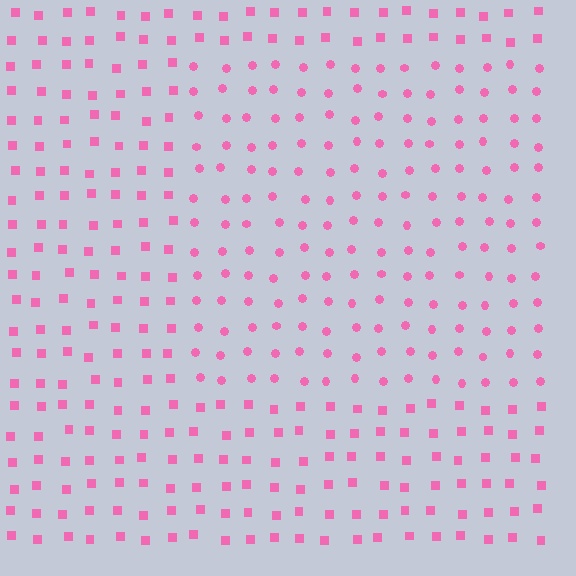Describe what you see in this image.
The image is filled with small pink elements arranged in a uniform grid. A rectangle-shaped region contains circles, while the surrounding area contains squares. The boundary is defined purely by the change in element shape.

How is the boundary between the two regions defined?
The boundary is defined by a change in element shape: circles inside vs. squares outside. All elements share the same color and spacing.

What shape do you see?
I see a rectangle.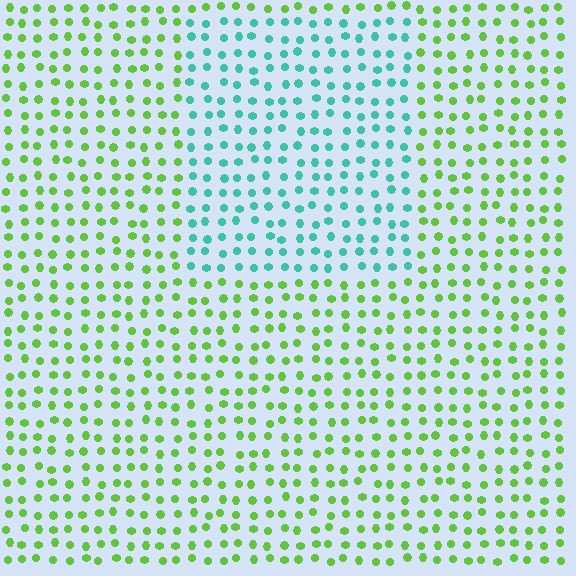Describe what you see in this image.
The image is filled with small lime elements in a uniform arrangement. A rectangle-shaped region is visible where the elements are tinted to a slightly different hue, forming a subtle color boundary.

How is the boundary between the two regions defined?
The boundary is defined purely by a slight shift in hue (about 62 degrees). Spacing, size, and orientation are identical on both sides.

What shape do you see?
I see a rectangle.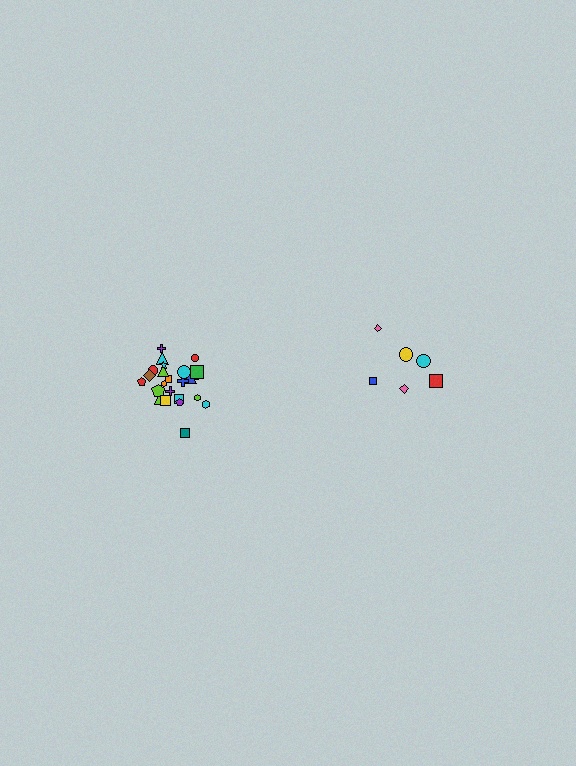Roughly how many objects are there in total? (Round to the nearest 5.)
Roughly 30 objects in total.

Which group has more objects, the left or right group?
The left group.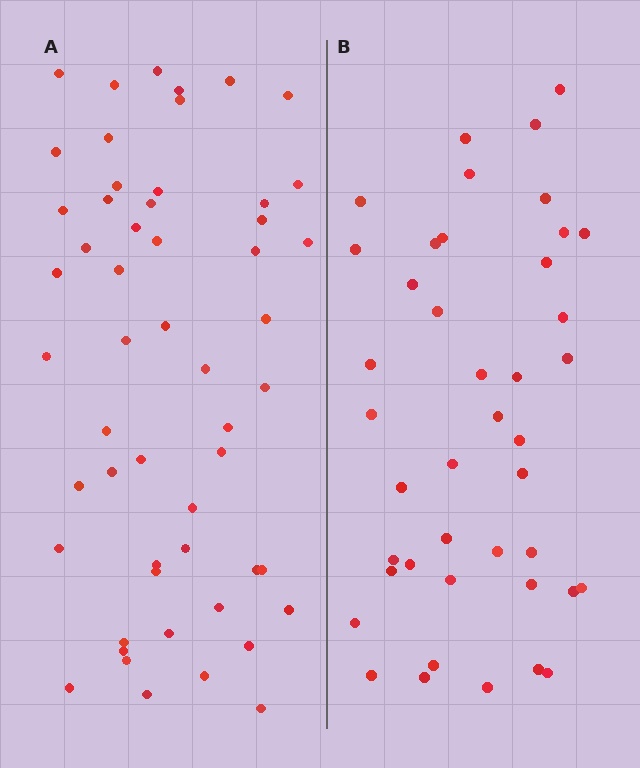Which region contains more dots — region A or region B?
Region A (the left region) has more dots.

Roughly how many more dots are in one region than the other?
Region A has roughly 12 or so more dots than region B.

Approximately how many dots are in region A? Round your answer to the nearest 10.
About 50 dots. (The exact count is 54, which rounds to 50.)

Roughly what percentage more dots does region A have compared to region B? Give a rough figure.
About 30% more.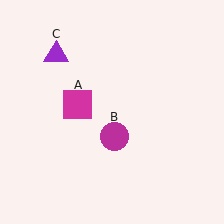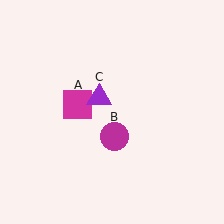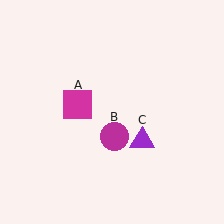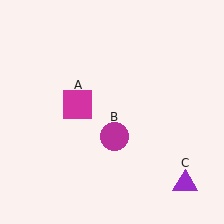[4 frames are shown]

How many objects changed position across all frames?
1 object changed position: purple triangle (object C).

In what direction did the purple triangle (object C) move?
The purple triangle (object C) moved down and to the right.